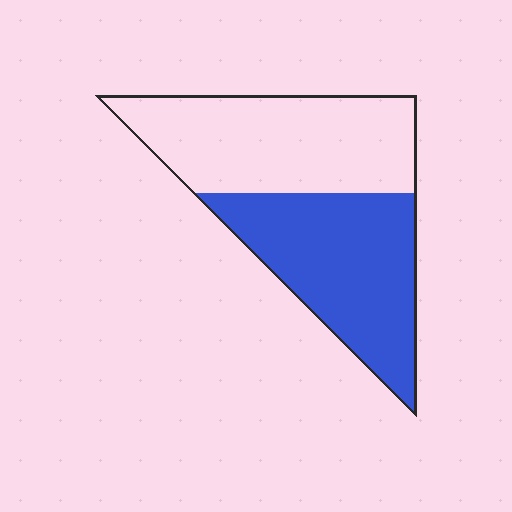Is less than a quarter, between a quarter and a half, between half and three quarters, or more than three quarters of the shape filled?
Between a quarter and a half.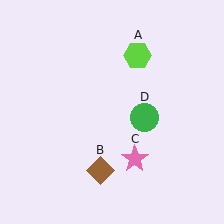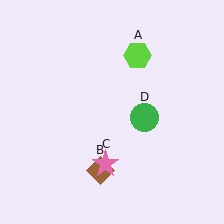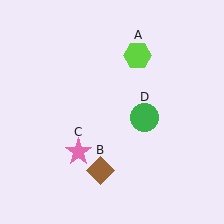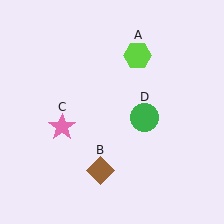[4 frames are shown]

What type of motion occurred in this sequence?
The pink star (object C) rotated clockwise around the center of the scene.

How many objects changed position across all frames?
1 object changed position: pink star (object C).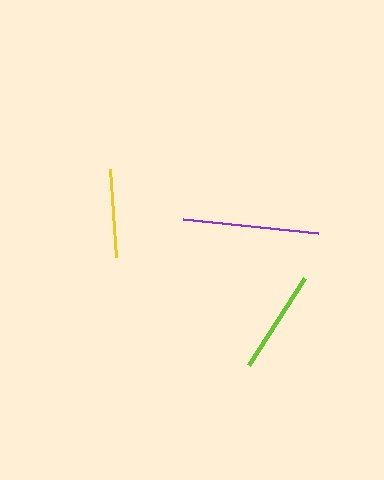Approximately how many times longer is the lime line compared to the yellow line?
The lime line is approximately 1.2 times the length of the yellow line.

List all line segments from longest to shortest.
From longest to shortest: purple, lime, yellow.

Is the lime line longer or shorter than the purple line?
The purple line is longer than the lime line.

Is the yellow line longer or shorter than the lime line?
The lime line is longer than the yellow line.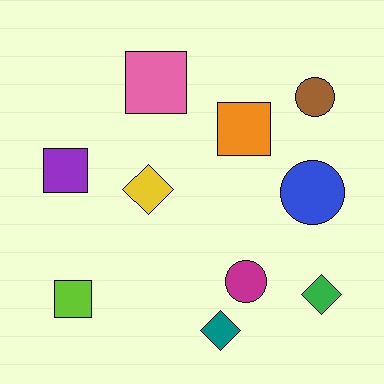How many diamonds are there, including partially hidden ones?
There are 3 diamonds.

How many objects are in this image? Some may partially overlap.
There are 10 objects.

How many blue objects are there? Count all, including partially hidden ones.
There is 1 blue object.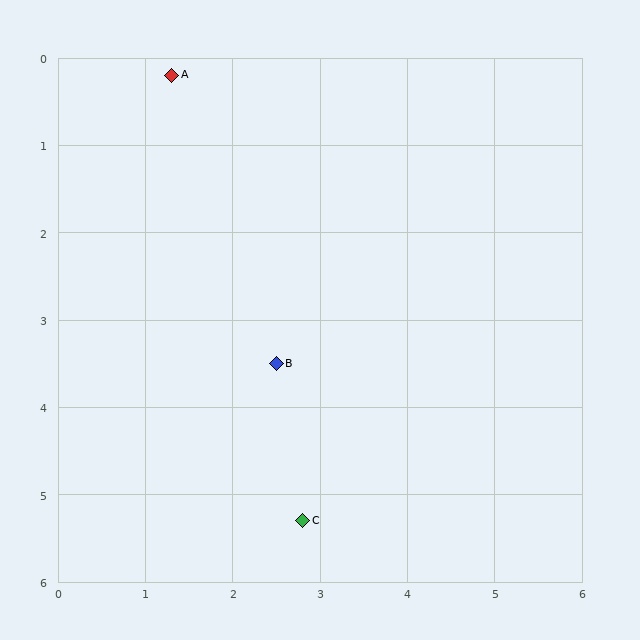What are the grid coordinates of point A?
Point A is at approximately (1.3, 0.2).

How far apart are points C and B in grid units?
Points C and B are about 1.8 grid units apart.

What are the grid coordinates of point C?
Point C is at approximately (2.8, 5.3).